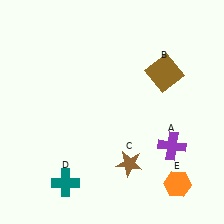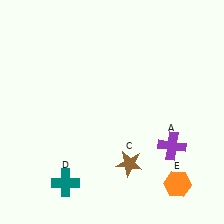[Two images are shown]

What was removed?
The brown square (B) was removed in Image 2.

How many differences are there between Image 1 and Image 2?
There is 1 difference between the two images.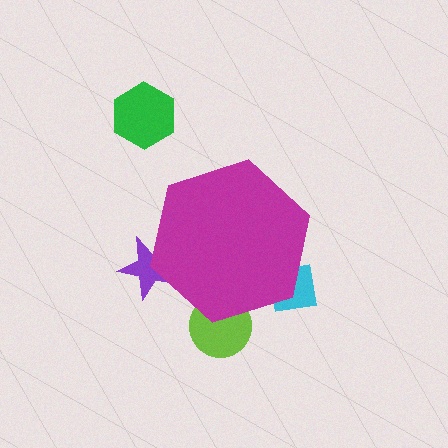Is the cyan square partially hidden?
Yes, the cyan square is partially hidden behind the magenta hexagon.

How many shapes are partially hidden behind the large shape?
3 shapes are partially hidden.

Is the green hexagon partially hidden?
No, the green hexagon is fully visible.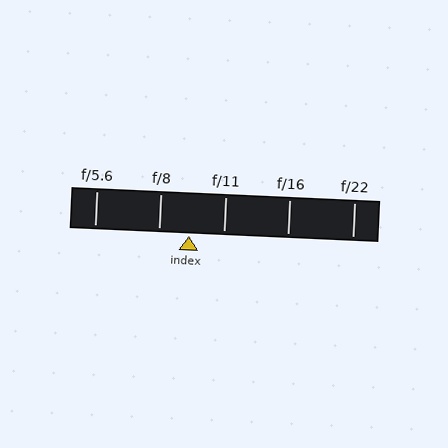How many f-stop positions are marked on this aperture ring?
There are 5 f-stop positions marked.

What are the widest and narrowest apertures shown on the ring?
The widest aperture shown is f/5.6 and the narrowest is f/22.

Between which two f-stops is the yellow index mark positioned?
The index mark is between f/8 and f/11.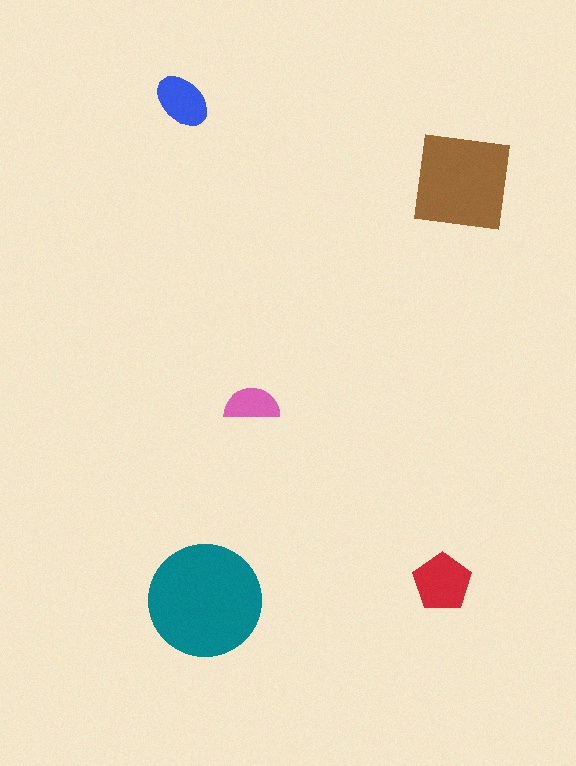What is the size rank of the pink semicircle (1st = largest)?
5th.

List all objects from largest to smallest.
The teal circle, the brown square, the red pentagon, the blue ellipse, the pink semicircle.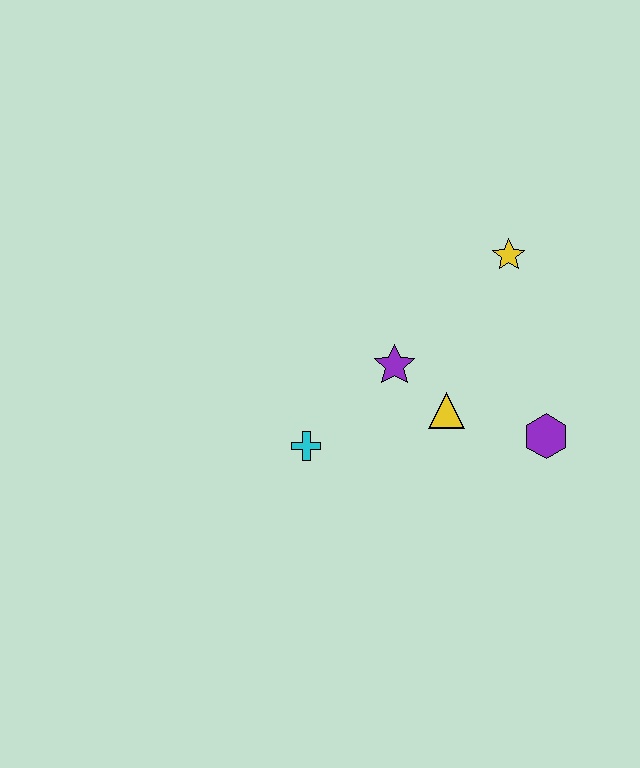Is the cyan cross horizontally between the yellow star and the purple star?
No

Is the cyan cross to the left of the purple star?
Yes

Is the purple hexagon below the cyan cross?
No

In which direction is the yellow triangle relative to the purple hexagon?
The yellow triangle is to the left of the purple hexagon.